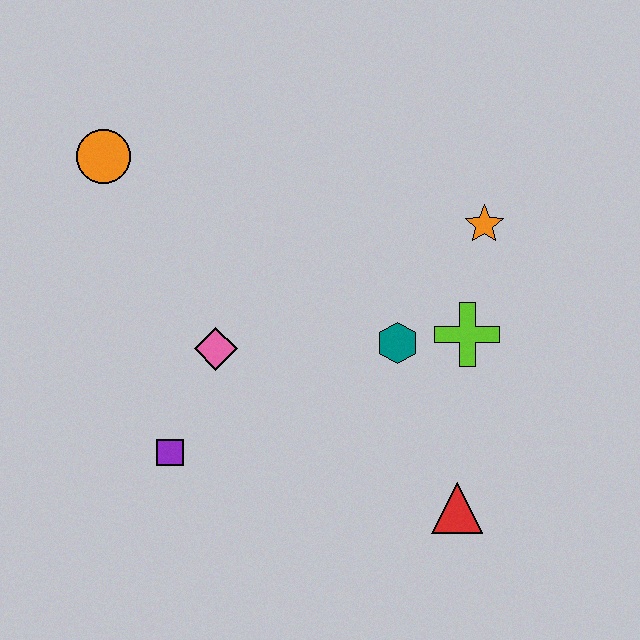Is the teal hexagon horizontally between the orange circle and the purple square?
No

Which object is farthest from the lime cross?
The orange circle is farthest from the lime cross.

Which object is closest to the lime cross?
The teal hexagon is closest to the lime cross.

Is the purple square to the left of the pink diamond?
Yes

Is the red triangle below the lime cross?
Yes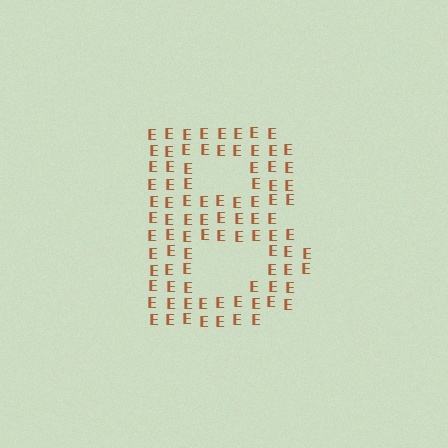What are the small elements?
The small elements are letter E's.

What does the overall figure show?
The overall figure shows the letter B.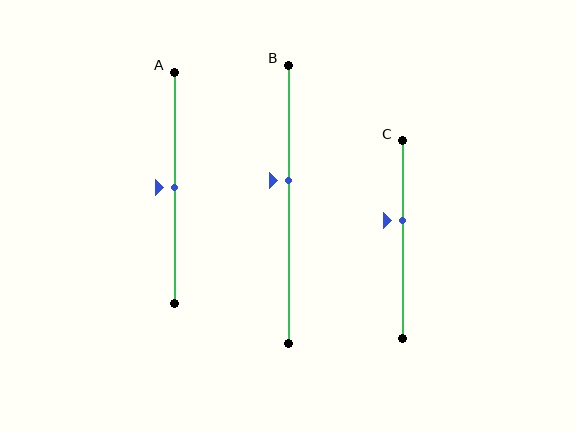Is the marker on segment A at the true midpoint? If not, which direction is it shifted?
Yes, the marker on segment A is at the true midpoint.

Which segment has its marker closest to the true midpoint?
Segment A has its marker closest to the true midpoint.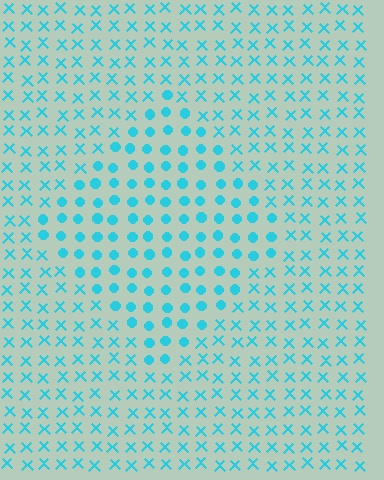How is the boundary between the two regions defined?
The boundary is defined by a change in element shape: circles inside vs. X marks outside. All elements share the same color and spacing.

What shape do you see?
I see a diamond.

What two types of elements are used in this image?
The image uses circles inside the diamond region and X marks outside it.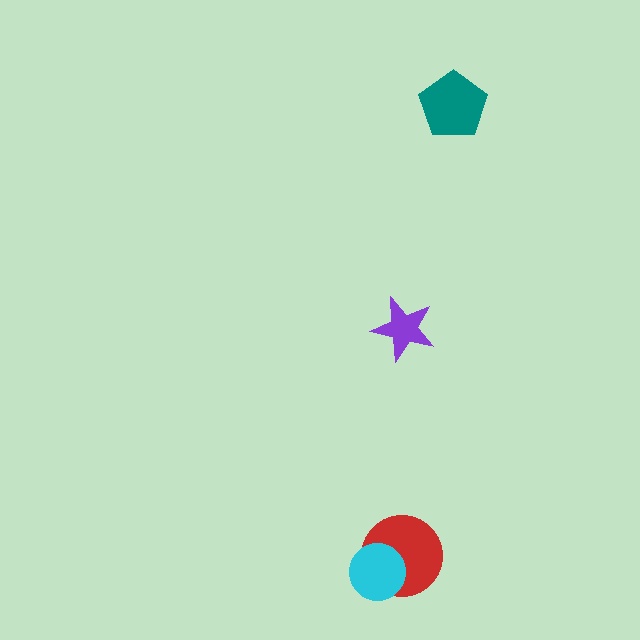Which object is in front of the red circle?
The cyan circle is in front of the red circle.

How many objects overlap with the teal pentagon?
0 objects overlap with the teal pentagon.